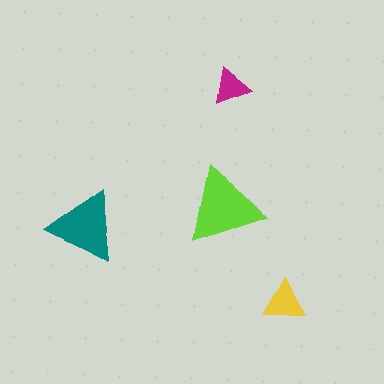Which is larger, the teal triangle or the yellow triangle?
The teal one.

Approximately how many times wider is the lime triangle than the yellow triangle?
About 2 times wider.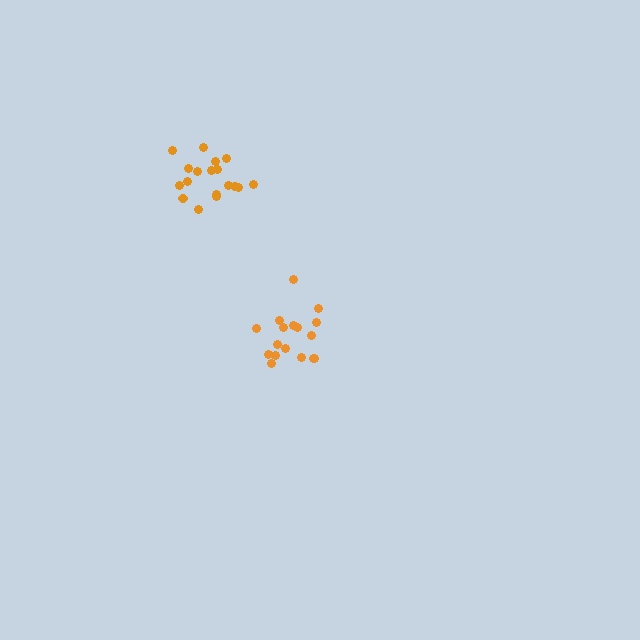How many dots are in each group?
Group 1: 17 dots, Group 2: 18 dots (35 total).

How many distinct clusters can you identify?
There are 2 distinct clusters.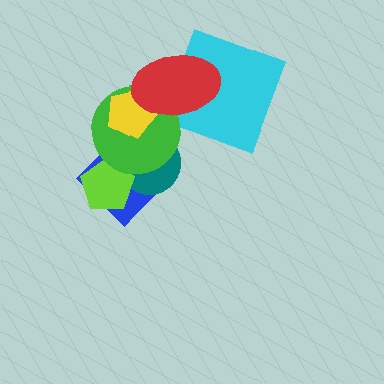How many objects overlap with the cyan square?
1 object overlaps with the cyan square.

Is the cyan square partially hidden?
Yes, it is partially covered by another shape.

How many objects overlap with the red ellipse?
3 objects overlap with the red ellipse.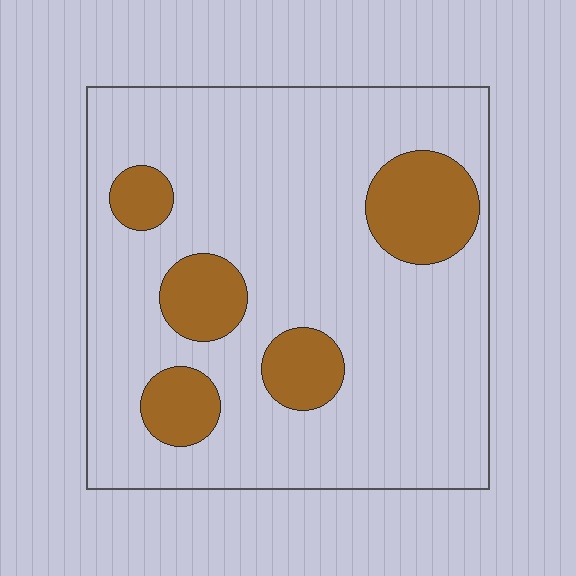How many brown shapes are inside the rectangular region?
5.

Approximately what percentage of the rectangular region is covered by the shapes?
Approximately 20%.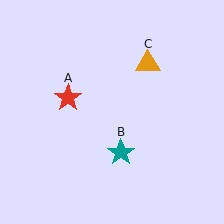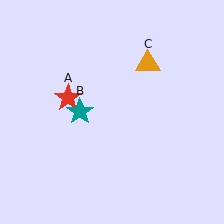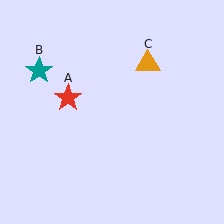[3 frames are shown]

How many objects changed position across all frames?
1 object changed position: teal star (object B).